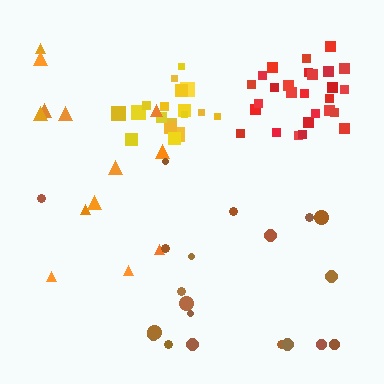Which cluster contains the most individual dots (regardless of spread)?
Red (28).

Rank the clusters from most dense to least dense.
red, yellow, brown, orange.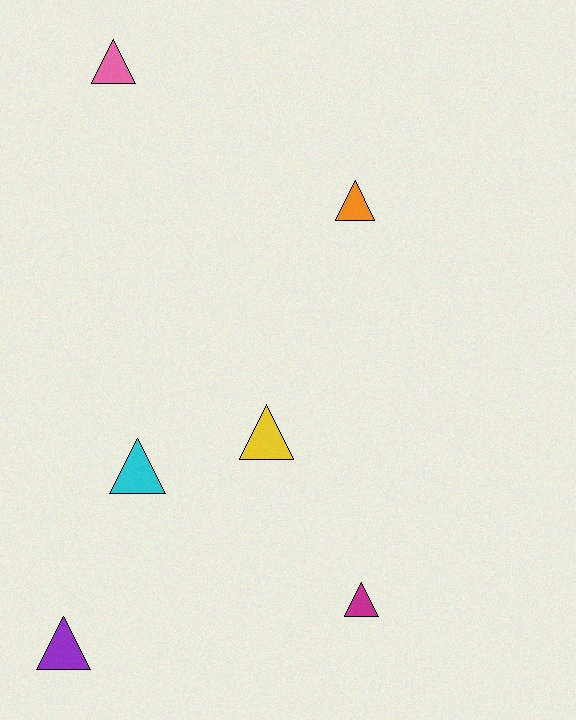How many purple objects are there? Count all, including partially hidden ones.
There is 1 purple object.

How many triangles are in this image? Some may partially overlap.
There are 6 triangles.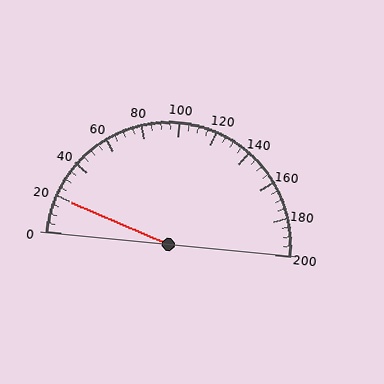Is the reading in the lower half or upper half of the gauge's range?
The reading is in the lower half of the range (0 to 200).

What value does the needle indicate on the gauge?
The needle indicates approximately 20.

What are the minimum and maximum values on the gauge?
The gauge ranges from 0 to 200.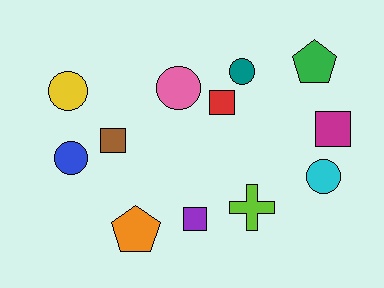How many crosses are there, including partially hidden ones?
There is 1 cross.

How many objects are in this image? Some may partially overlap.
There are 12 objects.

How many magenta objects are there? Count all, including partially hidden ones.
There is 1 magenta object.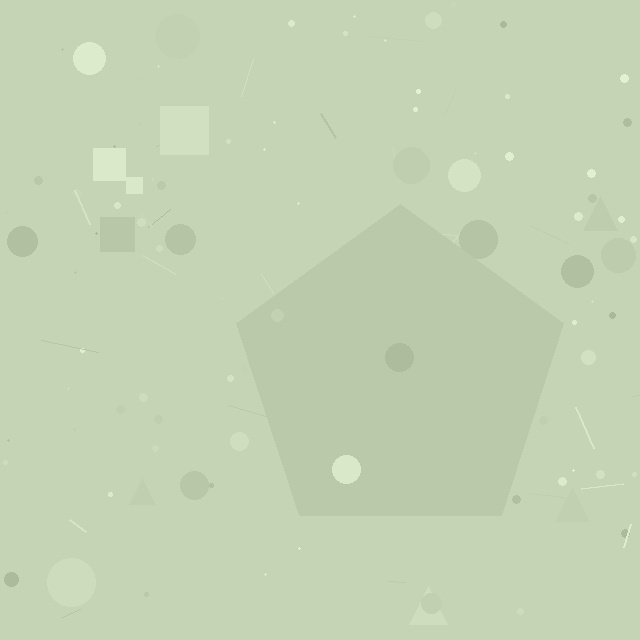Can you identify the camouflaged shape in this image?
The camouflaged shape is a pentagon.